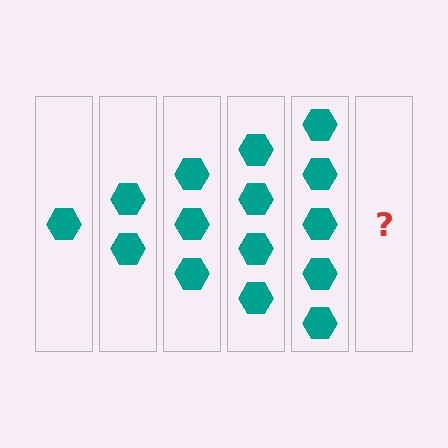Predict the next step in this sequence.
The next step is 6 hexagons.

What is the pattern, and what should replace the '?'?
The pattern is that each step adds one more hexagon. The '?' should be 6 hexagons.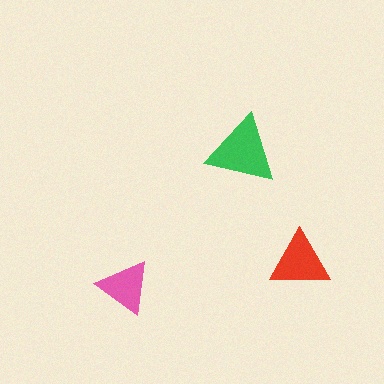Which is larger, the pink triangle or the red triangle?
The red one.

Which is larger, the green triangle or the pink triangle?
The green one.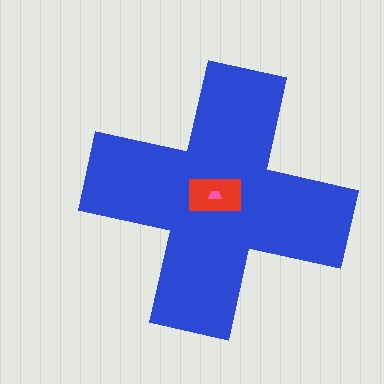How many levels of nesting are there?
3.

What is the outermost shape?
The blue cross.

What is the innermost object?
The pink trapezoid.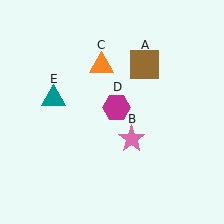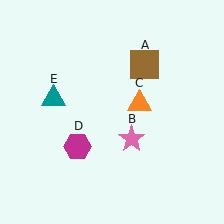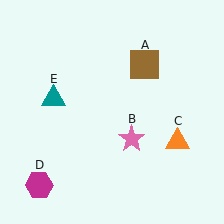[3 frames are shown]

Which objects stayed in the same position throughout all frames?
Brown square (object A) and pink star (object B) and teal triangle (object E) remained stationary.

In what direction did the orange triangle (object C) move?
The orange triangle (object C) moved down and to the right.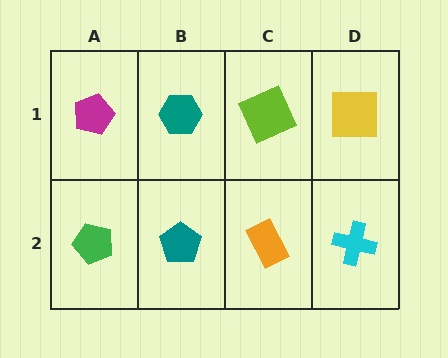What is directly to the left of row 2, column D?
An orange rectangle.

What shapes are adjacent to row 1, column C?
An orange rectangle (row 2, column C), a teal hexagon (row 1, column B), a yellow square (row 1, column D).